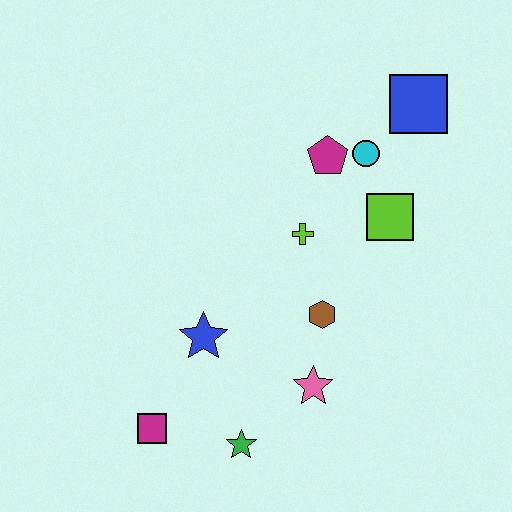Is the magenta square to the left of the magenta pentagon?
Yes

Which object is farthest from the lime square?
The magenta square is farthest from the lime square.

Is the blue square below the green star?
No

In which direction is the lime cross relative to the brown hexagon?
The lime cross is above the brown hexagon.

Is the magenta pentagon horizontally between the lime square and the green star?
Yes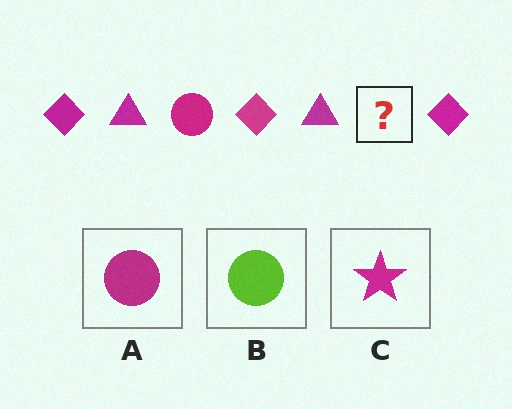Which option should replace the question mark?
Option A.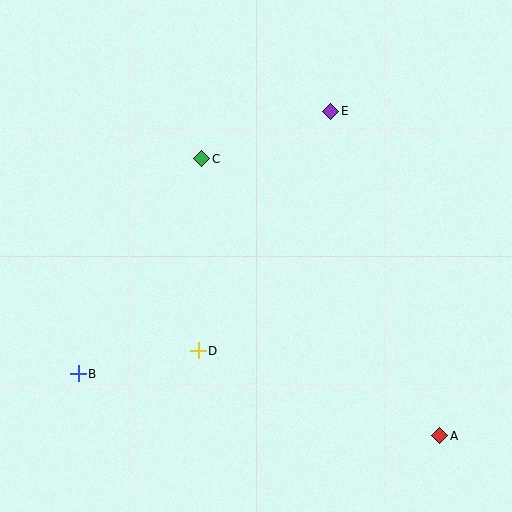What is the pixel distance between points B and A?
The distance between B and A is 366 pixels.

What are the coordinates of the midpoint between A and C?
The midpoint between A and C is at (321, 297).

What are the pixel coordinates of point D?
Point D is at (198, 351).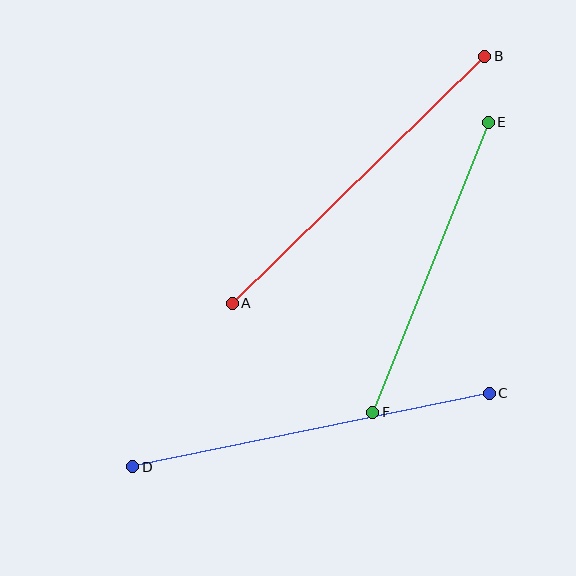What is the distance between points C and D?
The distance is approximately 364 pixels.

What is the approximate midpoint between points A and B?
The midpoint is at approximately (359, 180) pixels.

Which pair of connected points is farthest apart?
Points C and D are farthest apart.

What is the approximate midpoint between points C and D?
The midpoint is at approximately (311, 430) pixels.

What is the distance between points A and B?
The distance is approximately 353 pixels.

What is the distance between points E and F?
The distance is approximately 313 pixels.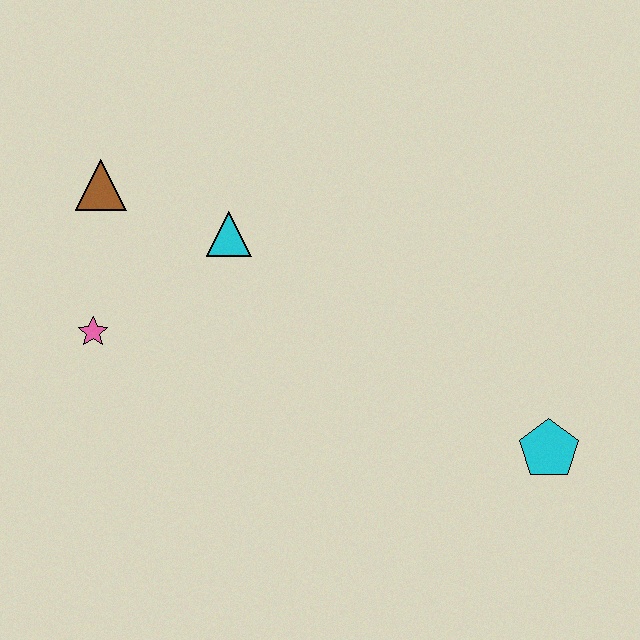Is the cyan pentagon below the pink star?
Yes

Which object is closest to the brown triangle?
The cyan triangle is closest to the brown triangle.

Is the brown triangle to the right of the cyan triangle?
No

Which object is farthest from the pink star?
The cyan pentagon is farthest from the pink star.